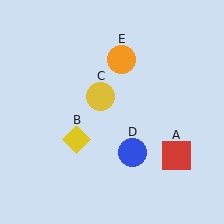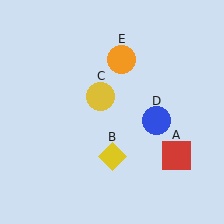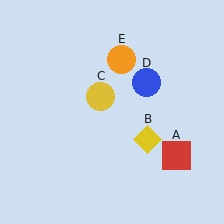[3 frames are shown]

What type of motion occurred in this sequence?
The yellow diamond (object B), blue circle (object D) rotated counterclockwise around the center of the scene.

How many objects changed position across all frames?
2 objects changed position: yellow diamond (object B), blue circle (object D).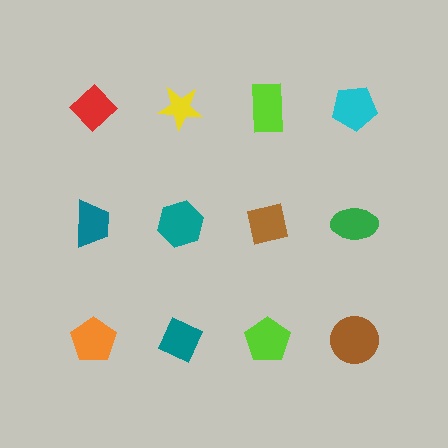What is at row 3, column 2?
A teal diamond.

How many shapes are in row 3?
4 shapes.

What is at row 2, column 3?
A brown square.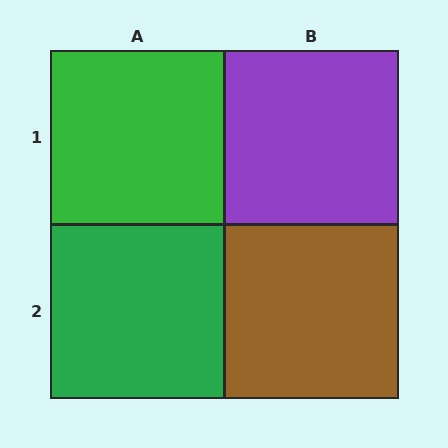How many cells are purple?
1 cell is purple.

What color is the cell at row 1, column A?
Green.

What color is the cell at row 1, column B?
Purple.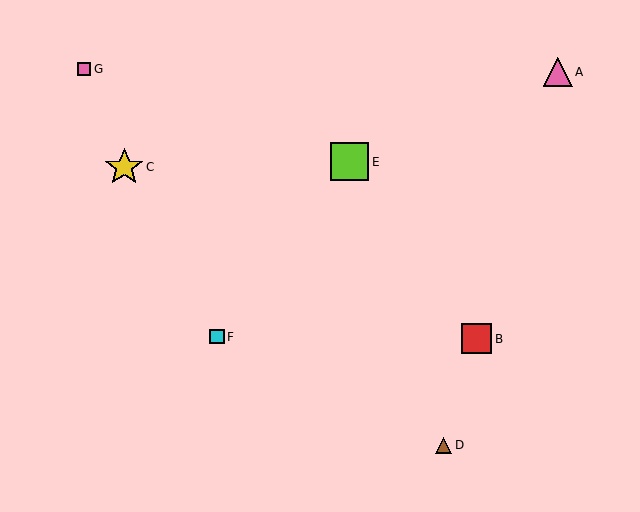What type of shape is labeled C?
Shape C is a yellow star.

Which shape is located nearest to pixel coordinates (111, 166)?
The yellow star (labeled C) at (124, 167) is nearest to that location.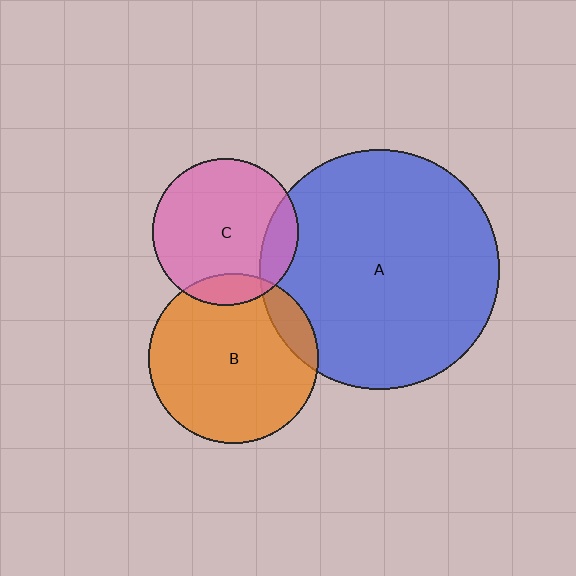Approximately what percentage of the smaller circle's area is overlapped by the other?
Approximately 10%.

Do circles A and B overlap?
Yes.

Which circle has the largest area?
Circle A (blue).